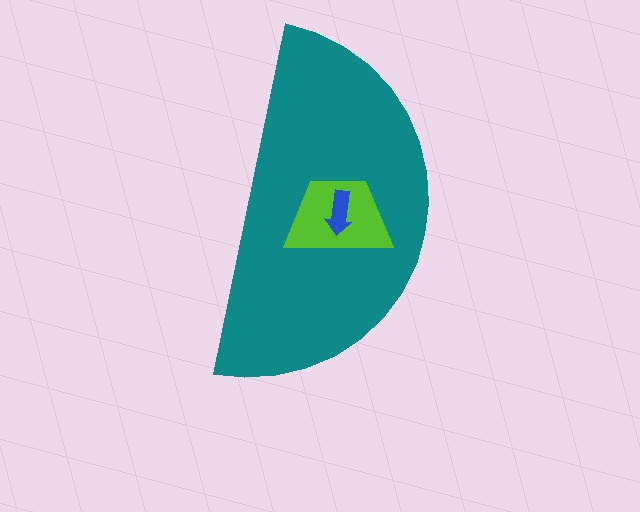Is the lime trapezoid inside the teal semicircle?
Yes.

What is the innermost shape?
The blue arrow.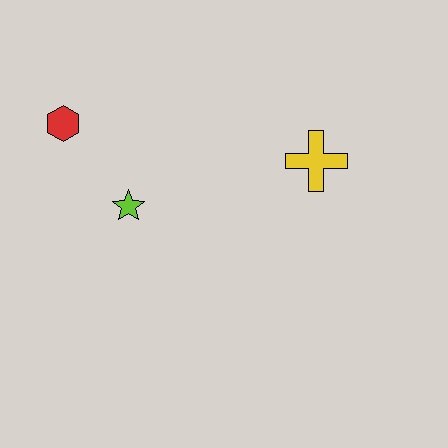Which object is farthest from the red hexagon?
The yellow cross is farthest from the red hexagon.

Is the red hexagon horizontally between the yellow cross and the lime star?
No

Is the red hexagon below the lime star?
No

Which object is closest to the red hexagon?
The lime star is closest to the red hexagon.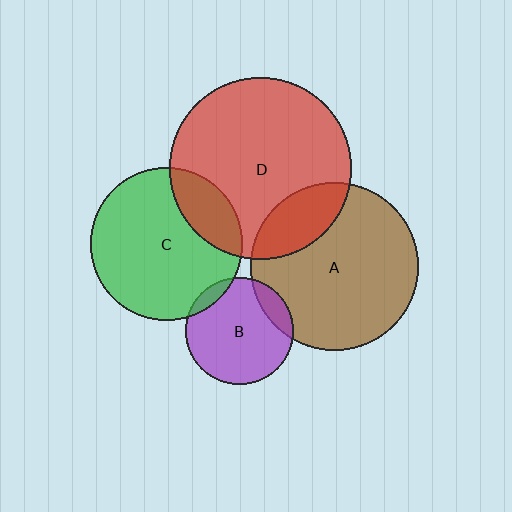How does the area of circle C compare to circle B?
Approximately 2.0 times.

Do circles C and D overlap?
Yes.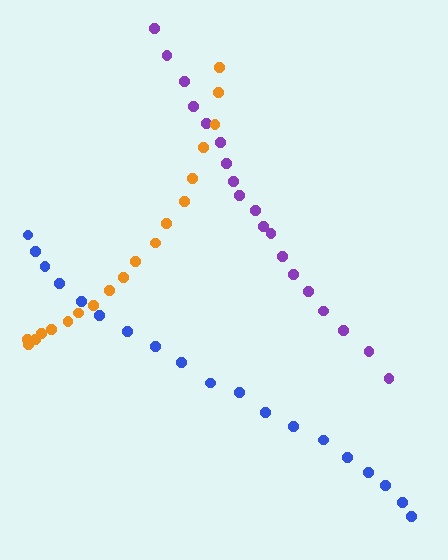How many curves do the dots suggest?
There are 3 distinct paths.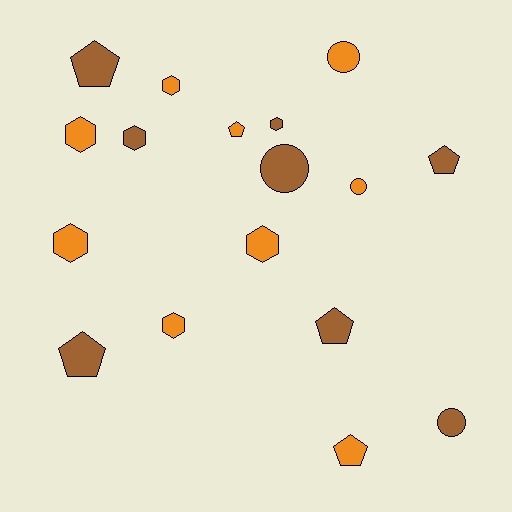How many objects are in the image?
There are 17 objects.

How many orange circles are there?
There are 2 orange circles.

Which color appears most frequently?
Orange, with 9 objects.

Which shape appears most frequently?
Hexagon, with 7 objects.